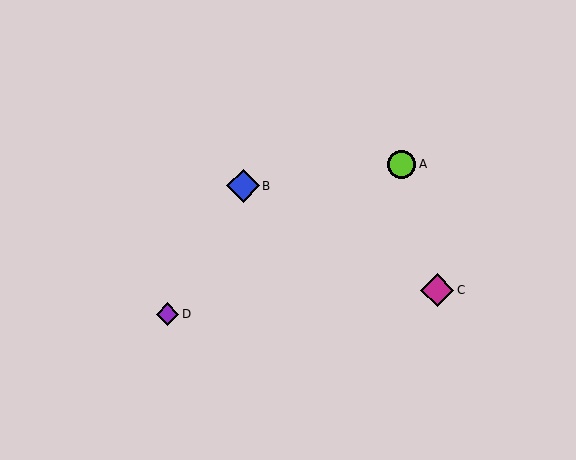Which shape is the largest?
The magenta diamond (labeled C) is the largest.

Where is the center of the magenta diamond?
The center of the magenta diamond is at (437, 290).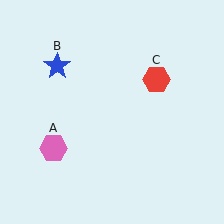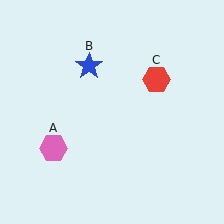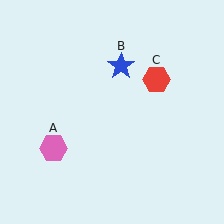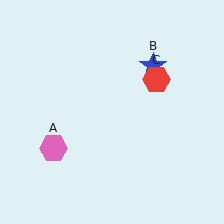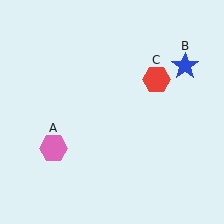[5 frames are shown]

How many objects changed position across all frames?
1 object changed position: blue star (object B).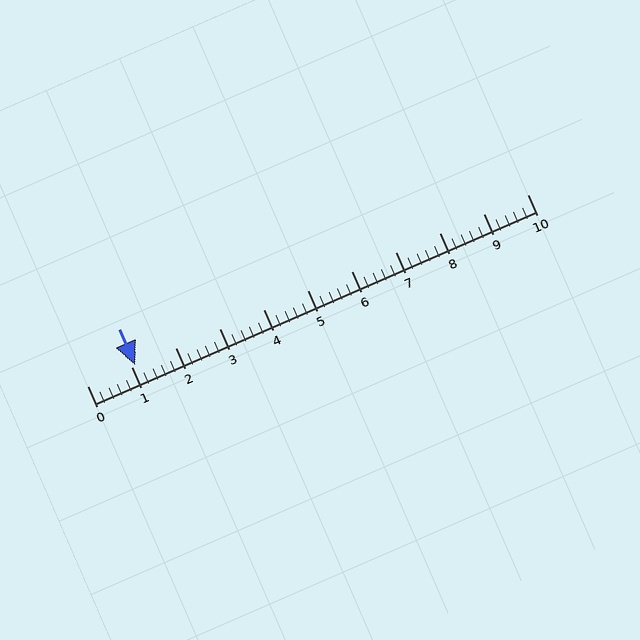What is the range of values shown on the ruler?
The ruler shows values from 0 to 10.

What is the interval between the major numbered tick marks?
The major tick marks are spaced 1 units apart.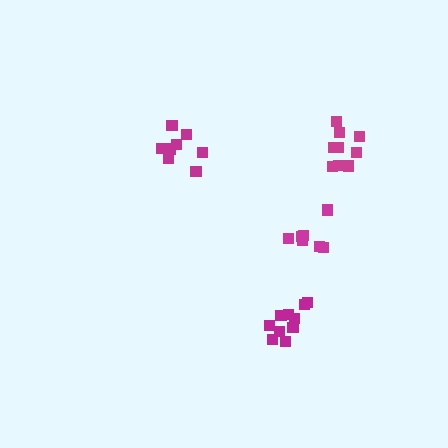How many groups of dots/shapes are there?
There are 4 groups.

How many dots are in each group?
Group 1: 10 dots, Group 2: 9 dots, Group 3: 8 dots, Group 4: 10 dots (37 total).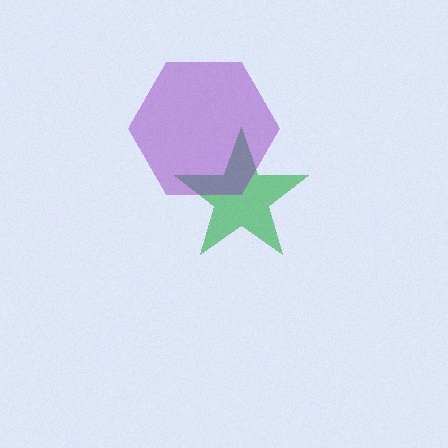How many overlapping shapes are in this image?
There are 2 overlapping shapes in the image.